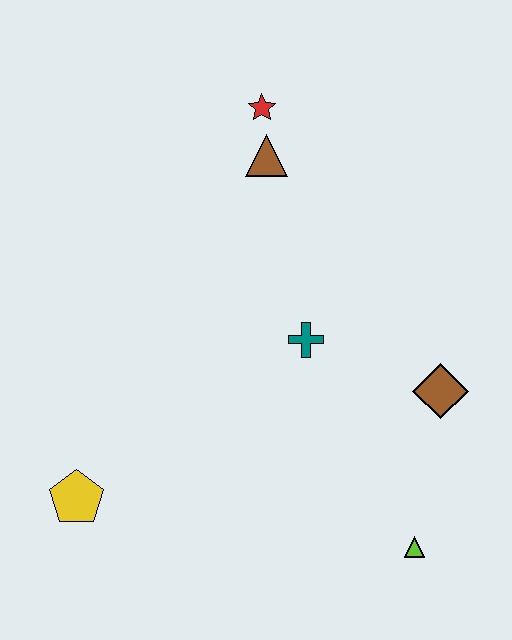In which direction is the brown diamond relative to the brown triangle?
The brown diamond is below the brown triangle.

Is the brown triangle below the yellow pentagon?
No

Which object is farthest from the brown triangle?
The lime triangle is farthest from the brown triangle.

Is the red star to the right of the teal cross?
No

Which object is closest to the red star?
The brown triangle is closest to the red star.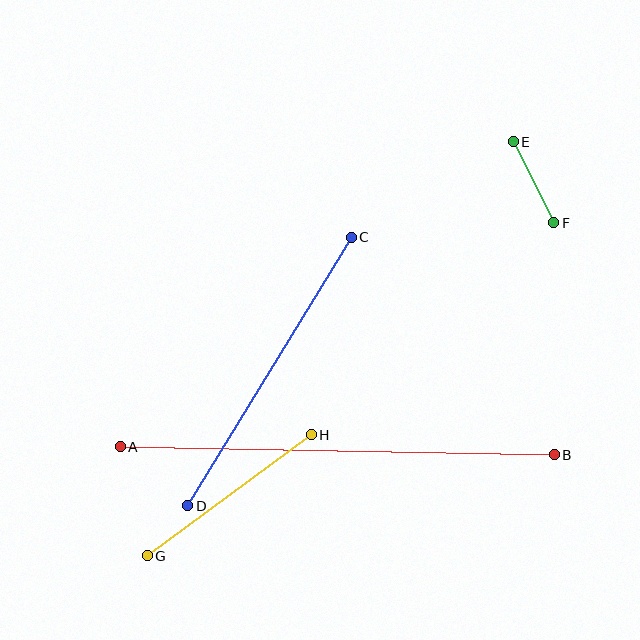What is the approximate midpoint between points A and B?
The midpoint is at approximately (337, 451) pixels.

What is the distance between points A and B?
The distance is approximately 434 pixels.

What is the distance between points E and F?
The distance is approximately 90 pixels.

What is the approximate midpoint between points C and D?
The midpoint is at approximately (270, 371) pixels.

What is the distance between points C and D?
The distance is approximately 315 pixels.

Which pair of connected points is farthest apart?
Points A and B are farthest apart.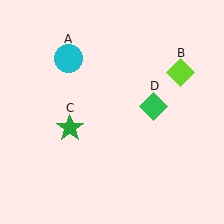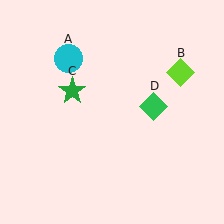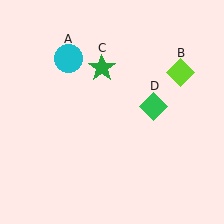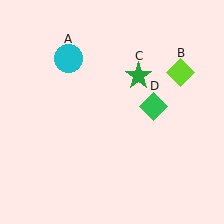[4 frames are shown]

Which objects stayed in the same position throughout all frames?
Cyan circle (object A) and lime diamond (object B) and green diamond (object D) remained stationary.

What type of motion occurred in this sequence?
The green star (object C) rotated clockwise around the center of the scene.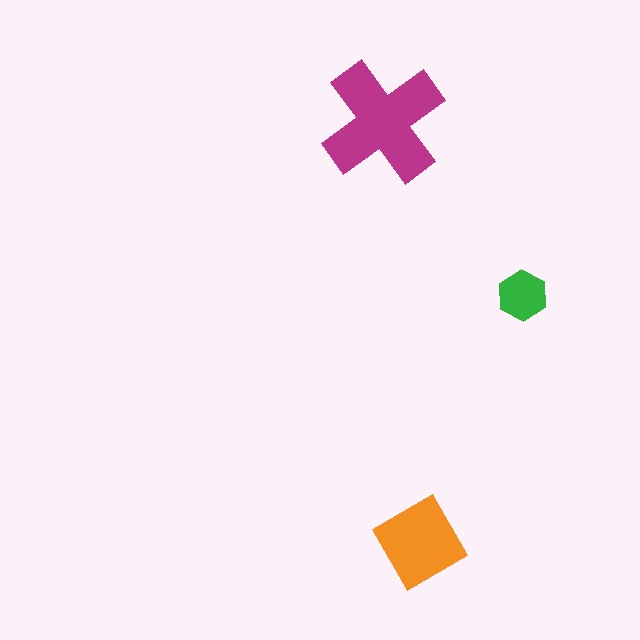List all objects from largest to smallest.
The magenta cross, the orange diamond, the green hexagon.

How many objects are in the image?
There are 3 objects in the image.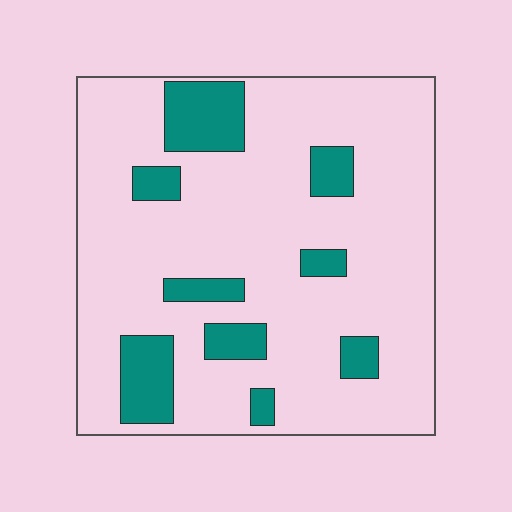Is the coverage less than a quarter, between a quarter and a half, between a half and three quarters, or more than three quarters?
Less than a quarter.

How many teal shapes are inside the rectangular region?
9.